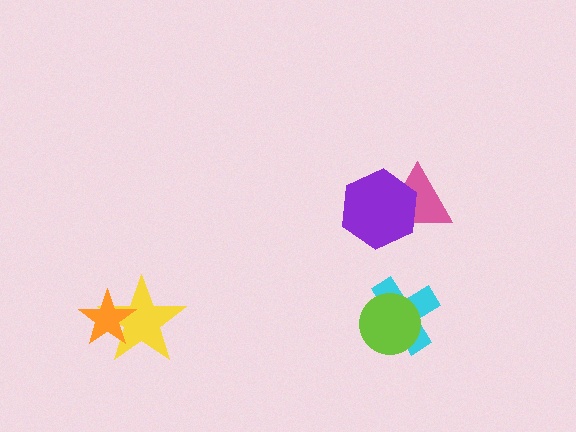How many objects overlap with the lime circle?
1 object overlaps with the lime circle.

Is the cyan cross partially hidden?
Yes, it is partially covered by another shape.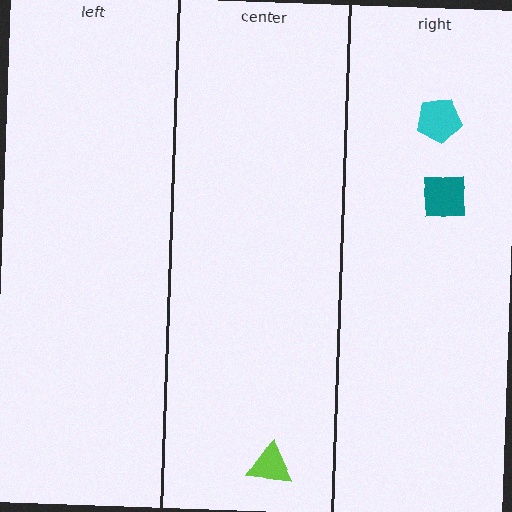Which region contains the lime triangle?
The center region.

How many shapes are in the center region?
1.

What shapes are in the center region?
The lime triangle.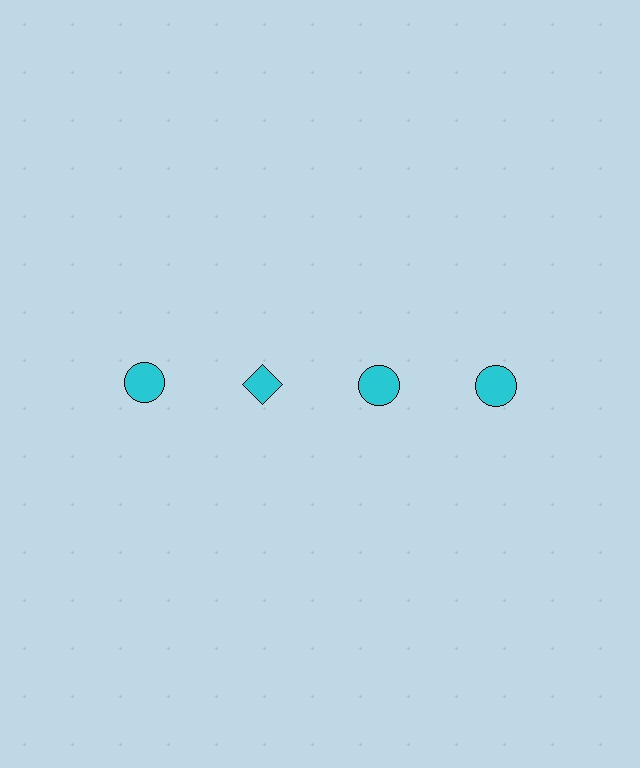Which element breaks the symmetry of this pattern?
The cyan diamond in the top row, second from left column breaks the symmetry. All other shapes are cyan circles.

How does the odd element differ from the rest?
It has a different shape: diamond instead of circle.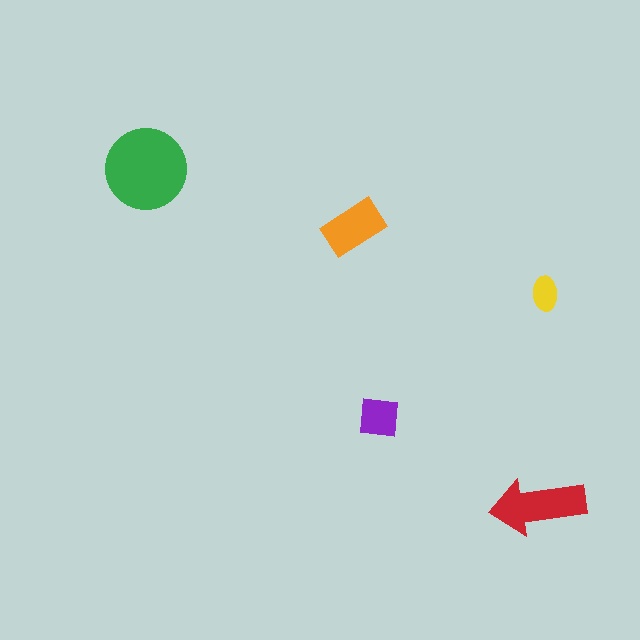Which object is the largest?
The green circle.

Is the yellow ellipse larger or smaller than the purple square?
Smaller.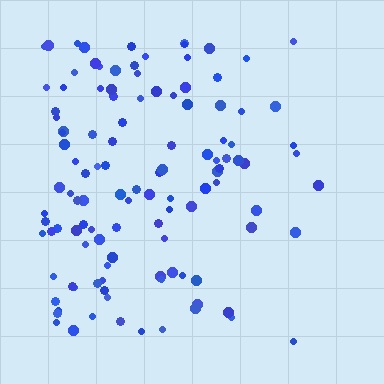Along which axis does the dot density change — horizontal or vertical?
Horizontal.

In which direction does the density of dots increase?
From right to left, with the left side densest.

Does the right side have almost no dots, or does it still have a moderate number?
Still a moderate number, just noticeably fewer than the left.